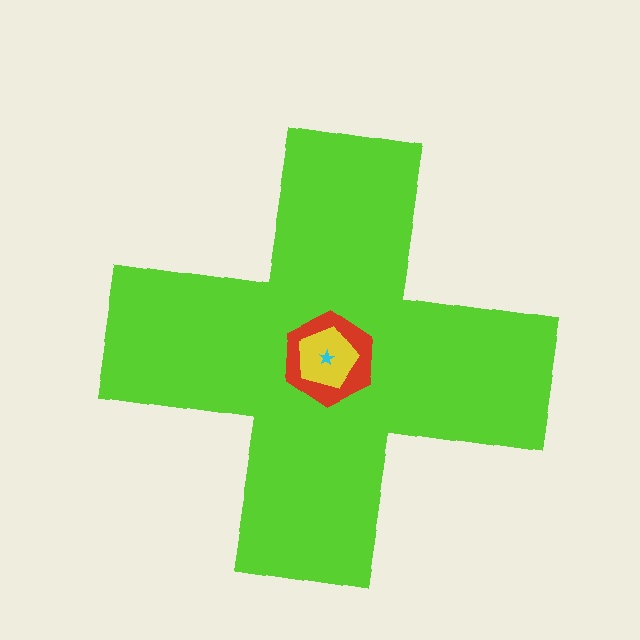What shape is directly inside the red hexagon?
The yellow pentagon.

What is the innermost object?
The cyan star.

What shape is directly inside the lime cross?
The red hexagon.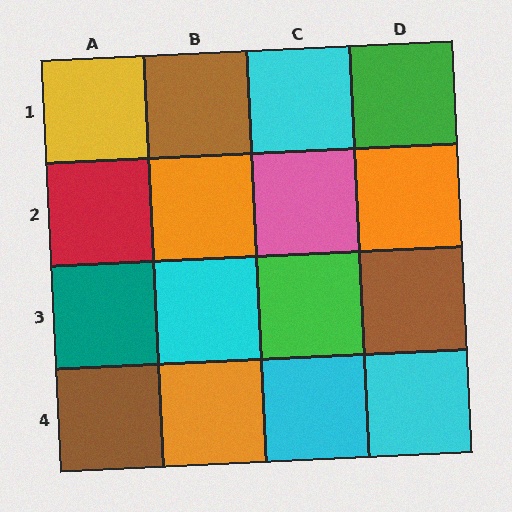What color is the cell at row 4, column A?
Brown.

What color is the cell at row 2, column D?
Orange.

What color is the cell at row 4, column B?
Orange.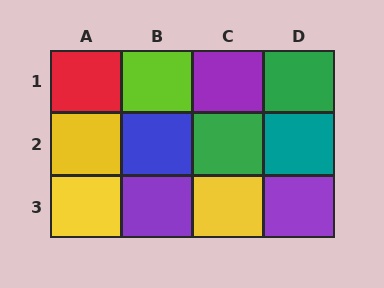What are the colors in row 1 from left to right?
Red, lime, purple, green.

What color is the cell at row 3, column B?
Purple.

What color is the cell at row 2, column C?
Green.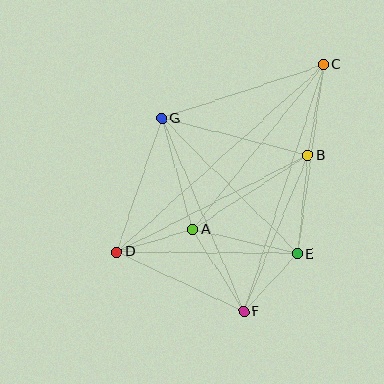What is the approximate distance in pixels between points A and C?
The distance between A and C is approximately 210 pixels.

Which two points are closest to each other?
Points E and F are closest to each other.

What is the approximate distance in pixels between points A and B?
The distance between A and B is approximately 137 pixels.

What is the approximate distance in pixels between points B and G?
The distance between B and G is approximately 151 pixels.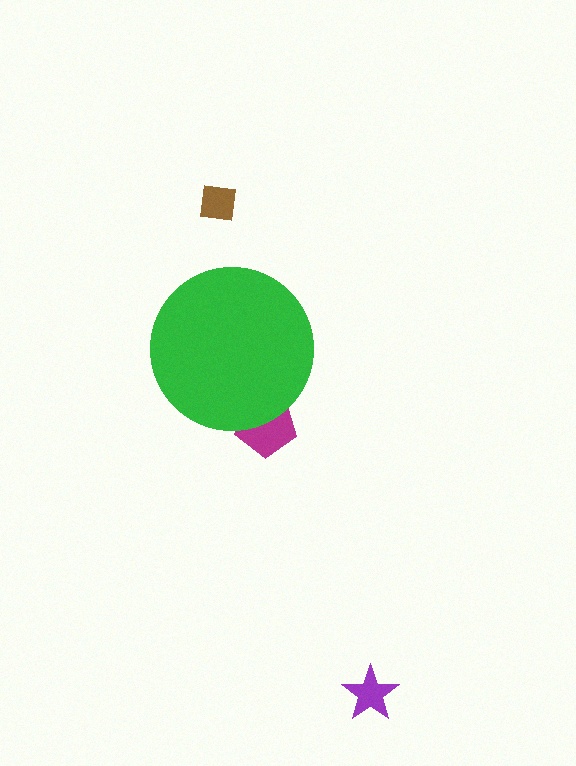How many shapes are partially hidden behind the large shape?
1 shape is partially hidden.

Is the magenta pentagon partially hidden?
Yes, the magenta pentagon is partially hidden behind the green circle.